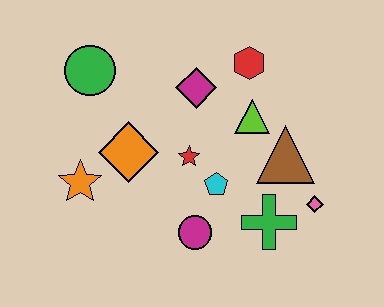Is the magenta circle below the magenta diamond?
Yes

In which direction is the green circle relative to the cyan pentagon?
The green circle is to the left of the cyan pentagon.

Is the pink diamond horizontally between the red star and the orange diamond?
No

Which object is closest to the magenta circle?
The cyan pentagon is closest to the magenta circle.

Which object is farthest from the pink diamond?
The green circle is farthest from the pink diamond.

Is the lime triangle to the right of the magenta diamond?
Yes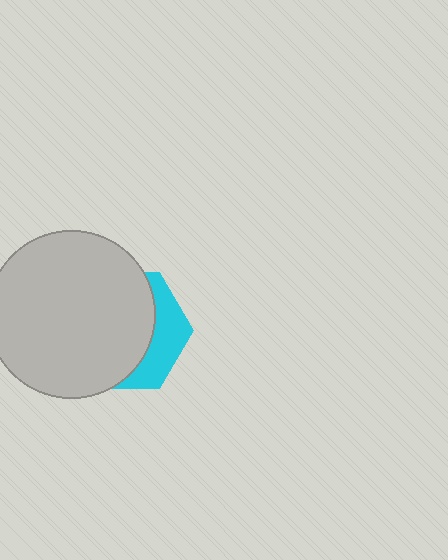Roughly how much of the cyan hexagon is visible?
A small part of it is visible (roughly 30%).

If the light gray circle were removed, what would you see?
You would see the complete cyan hexagon.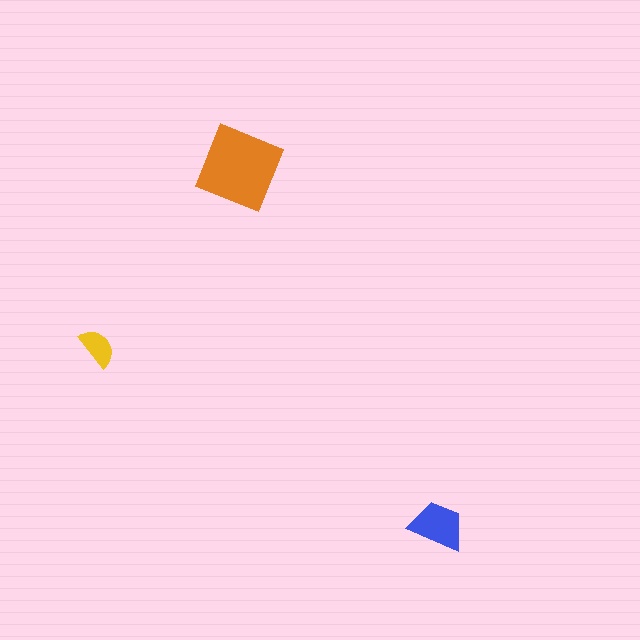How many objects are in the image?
There are 3 objects in the image.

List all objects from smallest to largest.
The yellow semicircle, the blue trapezoid, the orange square.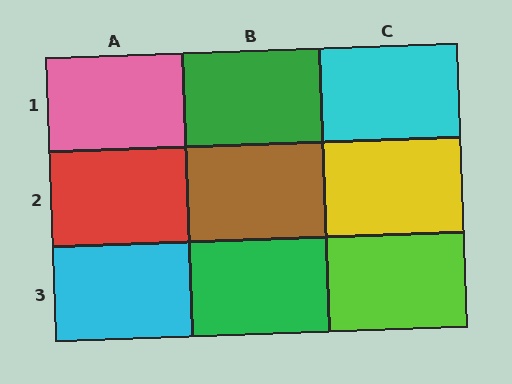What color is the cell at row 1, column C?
Cyan.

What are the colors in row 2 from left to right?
Red, brown, yellow.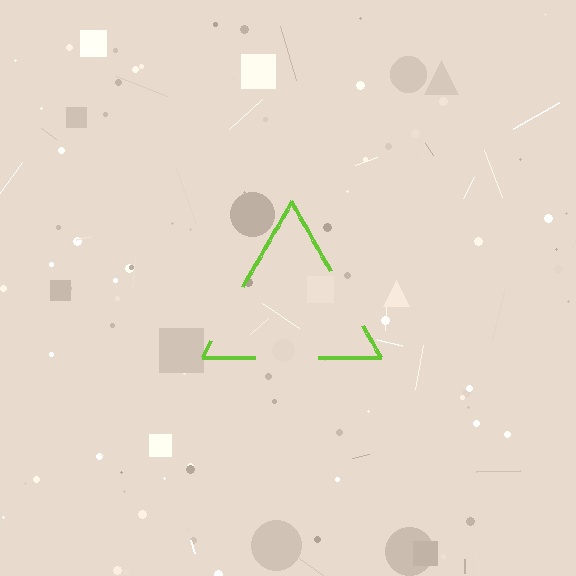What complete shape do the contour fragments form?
The contour fragments form a triangle.